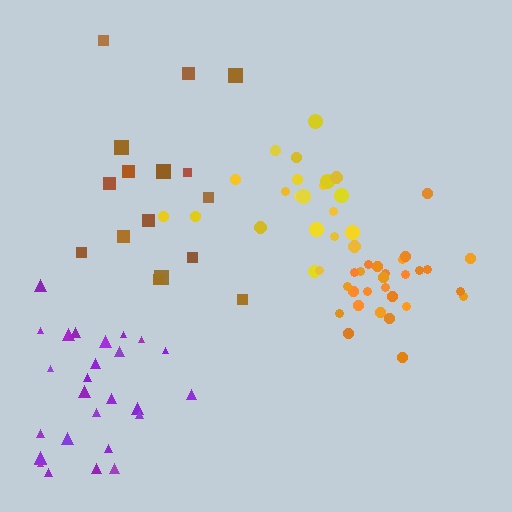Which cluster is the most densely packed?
Orange.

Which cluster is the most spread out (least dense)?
Brown.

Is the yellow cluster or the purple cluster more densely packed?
Yellow.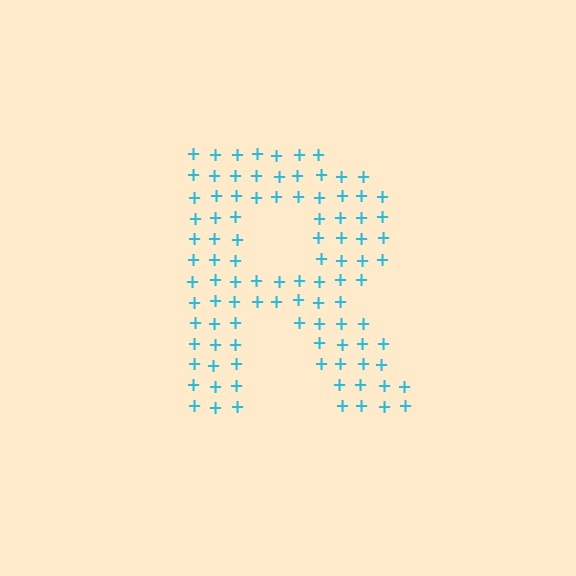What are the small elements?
The small elements are plus signs.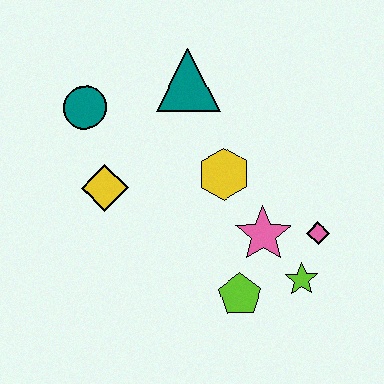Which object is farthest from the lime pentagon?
The teal circle is farthest from the lime pentagon.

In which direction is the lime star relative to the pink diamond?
The lime star is below the pink diamond.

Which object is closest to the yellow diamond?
The teal circle is closest to the yellow diamond.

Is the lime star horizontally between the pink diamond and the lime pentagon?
Yes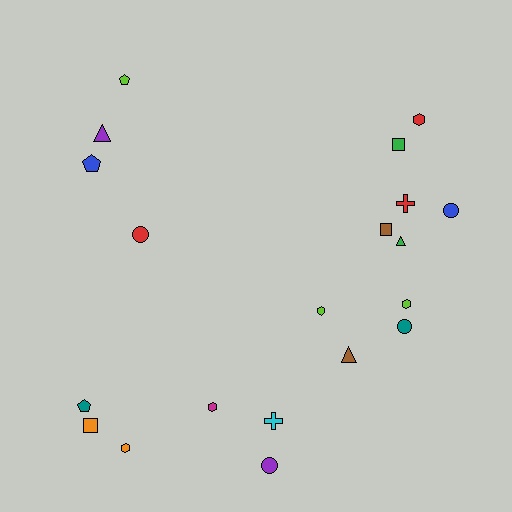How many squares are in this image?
There are 3 squares.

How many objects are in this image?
There are 20 objects.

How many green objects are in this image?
There are 2 green objects.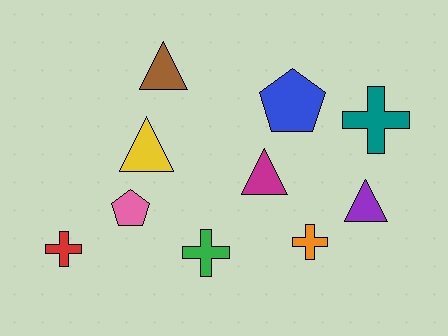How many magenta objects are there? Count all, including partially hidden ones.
There is 1 magenta object.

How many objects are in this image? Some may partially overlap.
There are 10 objects.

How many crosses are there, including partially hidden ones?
There are 4 crosses.